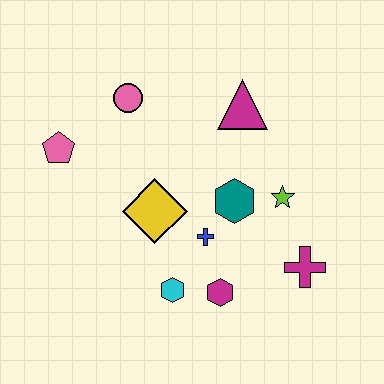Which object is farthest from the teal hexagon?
The pink pentagon is farthest from the teal hexagon.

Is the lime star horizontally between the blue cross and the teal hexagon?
No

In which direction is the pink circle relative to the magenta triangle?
The pink circle is to the left of the magenta triangle.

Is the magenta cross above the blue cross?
No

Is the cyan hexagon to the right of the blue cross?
No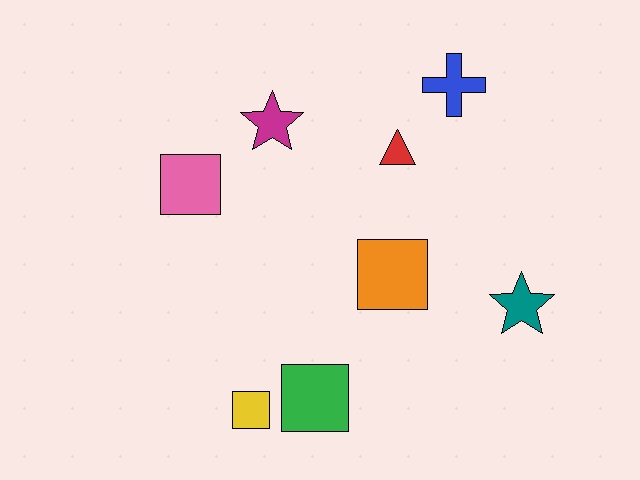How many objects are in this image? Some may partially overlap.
There are 8 objects.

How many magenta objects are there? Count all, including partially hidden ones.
There is 1 magenta object.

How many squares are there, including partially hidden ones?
There are 4 squares.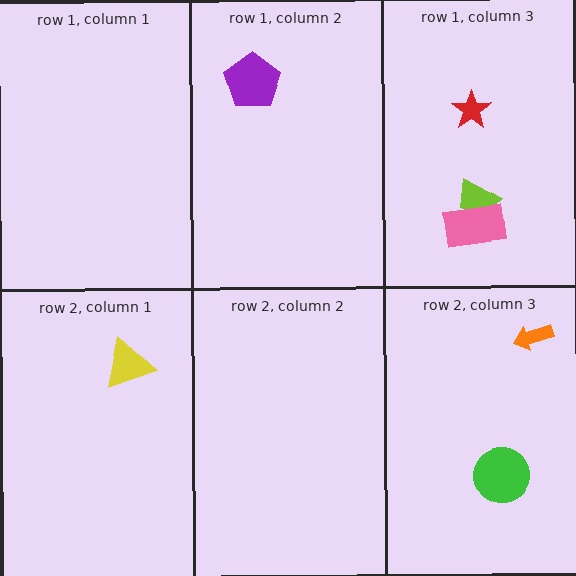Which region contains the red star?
The row 1, column 3 region.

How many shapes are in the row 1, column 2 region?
1.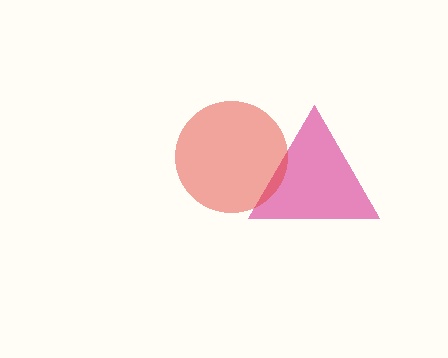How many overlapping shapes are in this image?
There are 2 overlapping shapes in the image.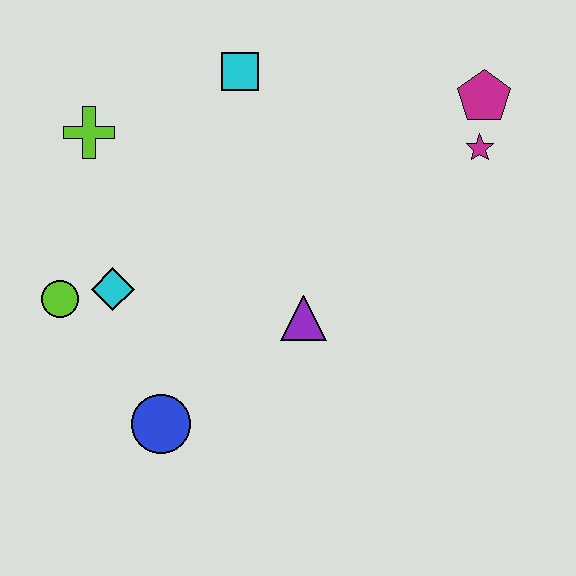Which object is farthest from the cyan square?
The blue circle is farthest from the cyan square.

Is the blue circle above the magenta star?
No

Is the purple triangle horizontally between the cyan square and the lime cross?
No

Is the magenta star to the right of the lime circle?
Yes